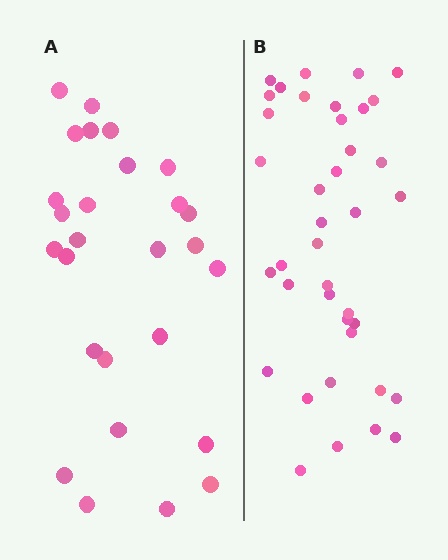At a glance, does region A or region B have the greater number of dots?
Region B (the right region) has more dots.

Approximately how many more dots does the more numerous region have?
Region B has roughly 12 or so more dots than region A.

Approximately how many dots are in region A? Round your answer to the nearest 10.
About 30 dots. (The exact count is 27, which rounds to 30.)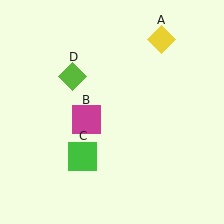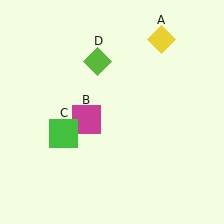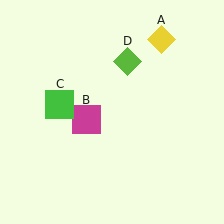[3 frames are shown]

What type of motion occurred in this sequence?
The green square (object C), lime diamond (object D) rotated clockwise around the center of the scene.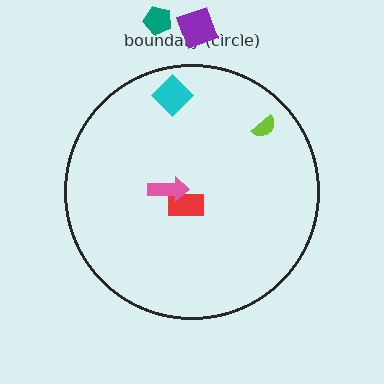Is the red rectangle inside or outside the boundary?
Inside.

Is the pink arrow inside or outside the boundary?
Inside.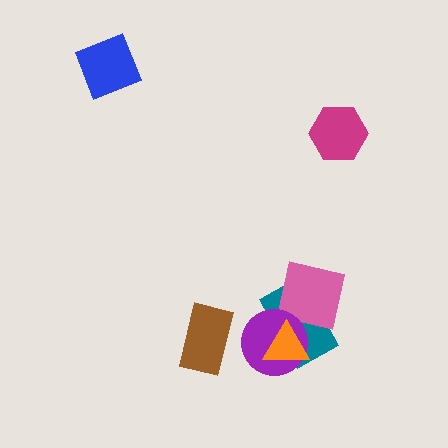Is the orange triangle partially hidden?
No, no other shape covers it.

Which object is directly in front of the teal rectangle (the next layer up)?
The pink square is directly in front of the teal rectangle.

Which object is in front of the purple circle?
The orange triangle is in front of the purple circle.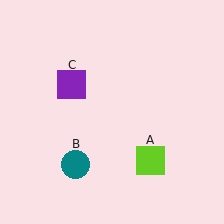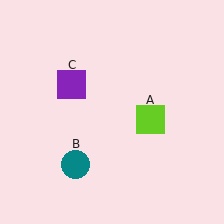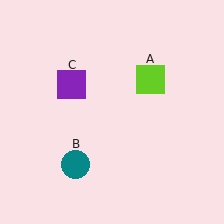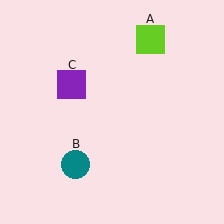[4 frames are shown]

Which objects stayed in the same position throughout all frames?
Teal circle (object B) and purple square (object C) remained stationary.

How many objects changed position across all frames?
1 object changed position: lime square (object A).